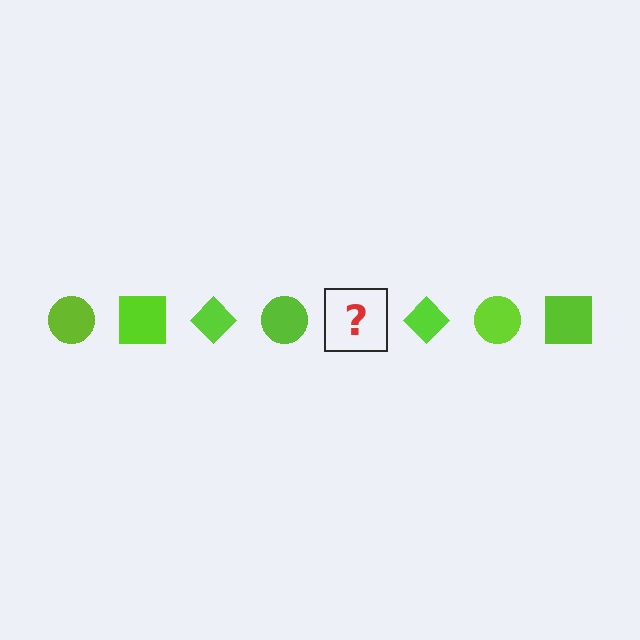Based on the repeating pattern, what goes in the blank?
The blank should be a lime square.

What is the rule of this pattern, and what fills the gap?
The rule is that the pattern cycles through circle, square, diamond shapes in lime. The gap should be filled with a lime square.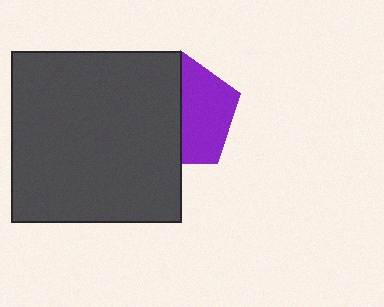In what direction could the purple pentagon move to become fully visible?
The purple pentagon could move right. That would shift it out from behind the dark gray square entirely.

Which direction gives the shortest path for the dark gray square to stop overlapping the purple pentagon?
Moving left gives the shortest separation.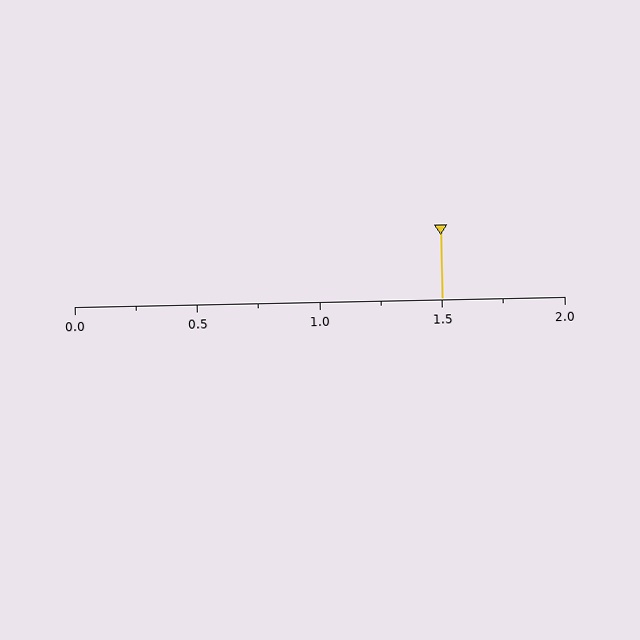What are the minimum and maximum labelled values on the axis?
The axis runs from 0.0 to 2.0.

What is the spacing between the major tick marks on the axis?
The major ticks are spaced 0.5 apart.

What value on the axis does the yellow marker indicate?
The marker indicates approximately 1.5.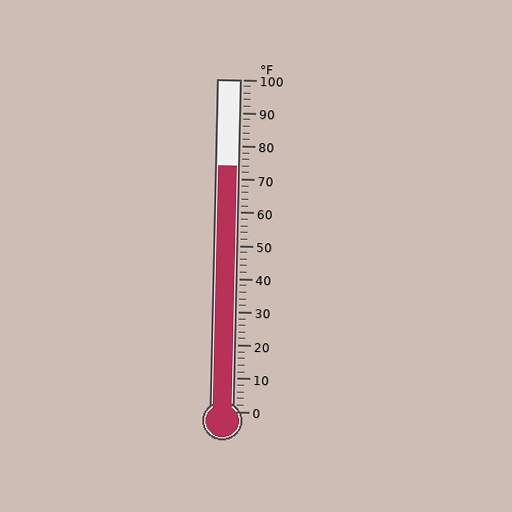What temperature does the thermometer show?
The thermometer shows approximately 74°F.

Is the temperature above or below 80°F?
The temperature is below 80°F.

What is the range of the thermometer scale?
The thermometer scale ranges from 0°F to 100°F.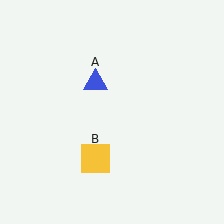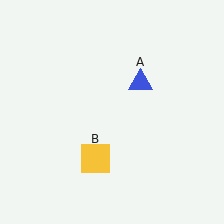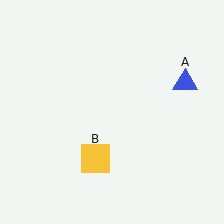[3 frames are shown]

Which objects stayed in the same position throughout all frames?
Yellow square (object B) remained stationary.